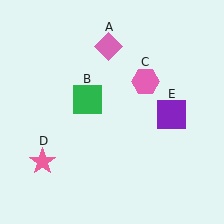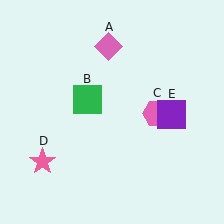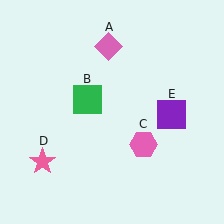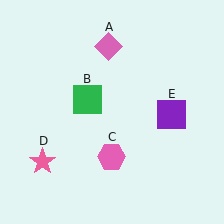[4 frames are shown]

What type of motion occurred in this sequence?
The pink hexagon (object C) rotated clockwise around the center of the scene.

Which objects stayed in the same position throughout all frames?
Pink diamond (object A) and green square (object B) and pink star (object D) and purple square (object E) remained stationary.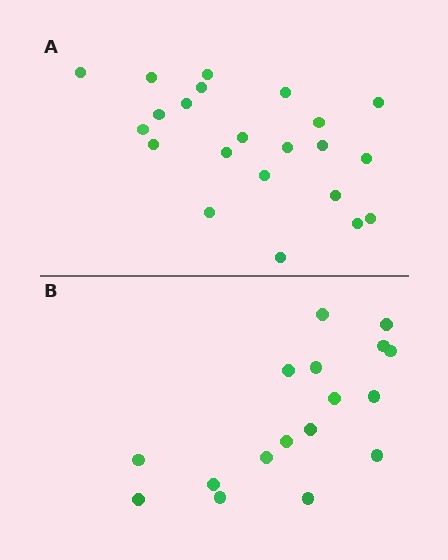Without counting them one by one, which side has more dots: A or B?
Region A (the top region) has more dots.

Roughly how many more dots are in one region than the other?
Region A has about 5 more dots than region B.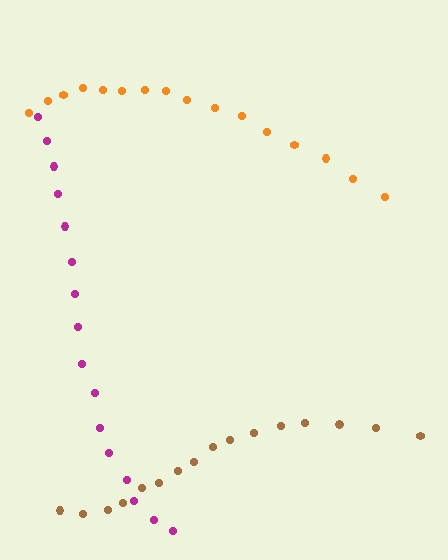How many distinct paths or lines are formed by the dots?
There are 3 distinct paths.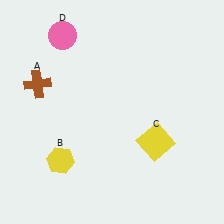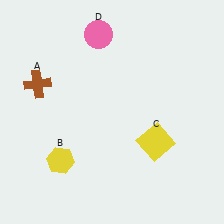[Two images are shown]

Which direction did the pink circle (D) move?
The pink circle (D) moved right.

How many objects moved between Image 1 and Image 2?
1 object moved between the two images.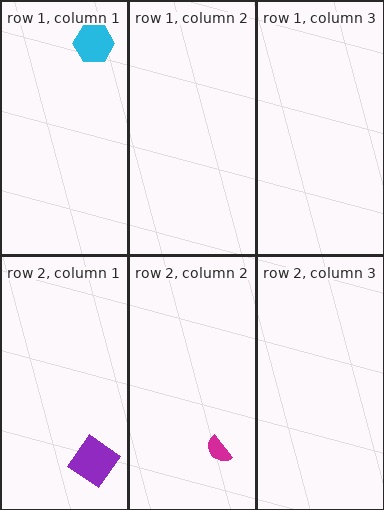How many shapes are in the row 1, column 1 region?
1.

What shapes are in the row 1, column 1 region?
The cyan hexagon.